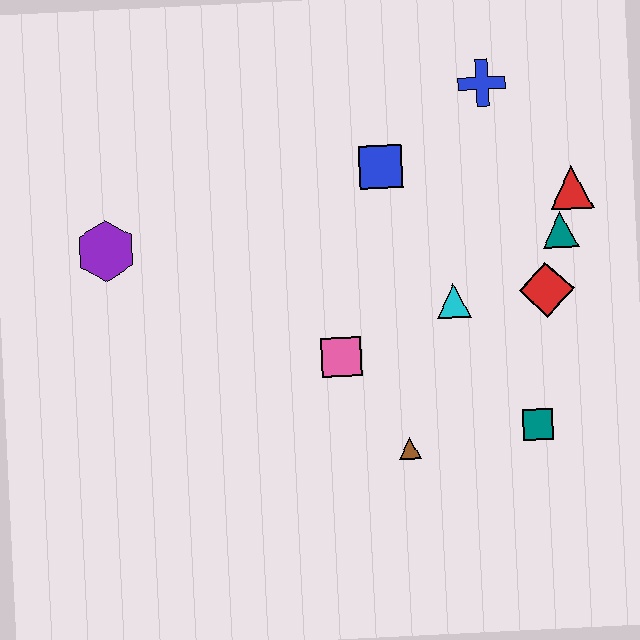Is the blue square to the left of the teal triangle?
Yes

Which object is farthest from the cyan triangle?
The purple hexagon is farthest from the cyan triangle.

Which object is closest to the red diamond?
The teal triangle is closest to the red diamond.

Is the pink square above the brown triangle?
Yes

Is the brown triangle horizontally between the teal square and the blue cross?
No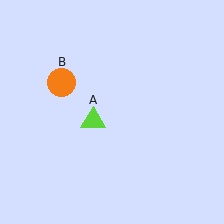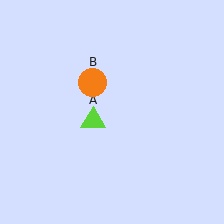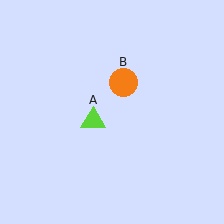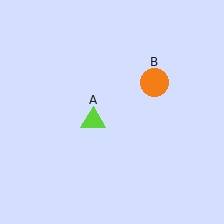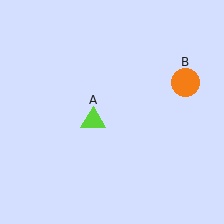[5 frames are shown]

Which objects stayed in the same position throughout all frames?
Lime triangle (object A) remained stationary.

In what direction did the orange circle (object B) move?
The orange circle (object B) moved right.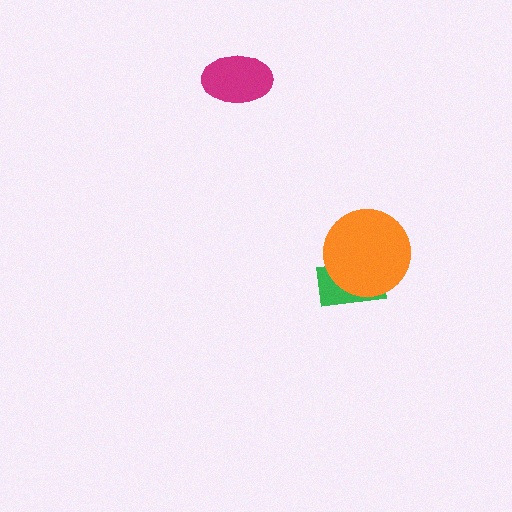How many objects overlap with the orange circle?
1 object overlaps with the orange circle.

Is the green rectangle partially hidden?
Yes, it is partially covered by another shape.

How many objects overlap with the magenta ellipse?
0 objects overlap with the magenta ellipse.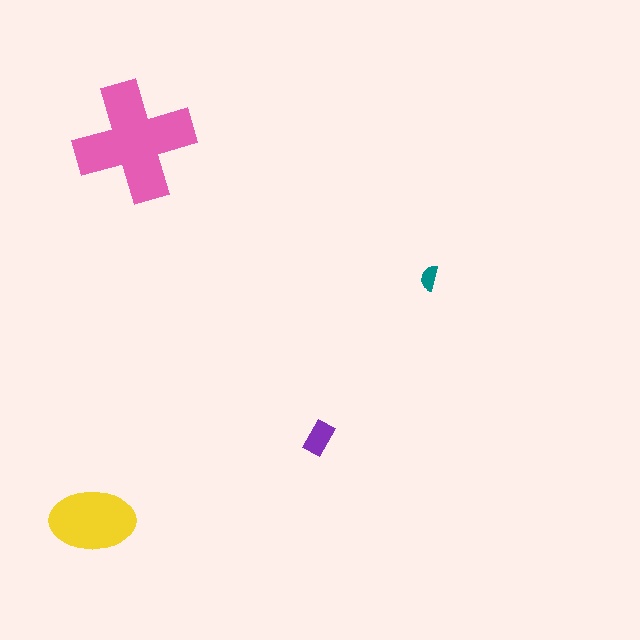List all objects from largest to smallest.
The pink cross, the yellow ellipse, the purple rectangle, the teal semicircle.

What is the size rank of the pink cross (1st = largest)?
1st.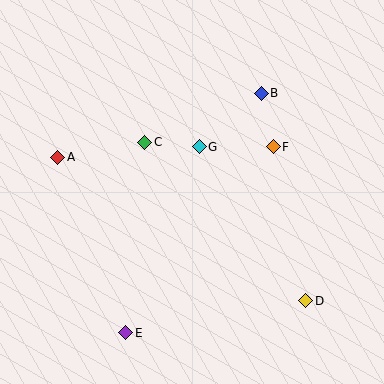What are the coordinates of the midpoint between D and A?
The midpoint between D and A is at (182, 229).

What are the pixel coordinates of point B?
Point B is at (261, 93).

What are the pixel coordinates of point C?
Point C is at (145, 142).